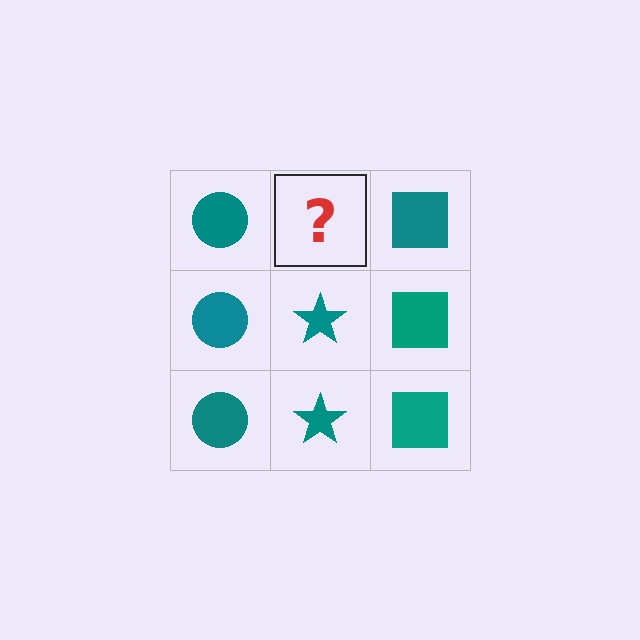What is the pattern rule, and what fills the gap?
The rule is that each column has a consistent shape. The gap should be filled with a teal star.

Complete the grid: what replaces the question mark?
The question mark should be replaced with a teal star.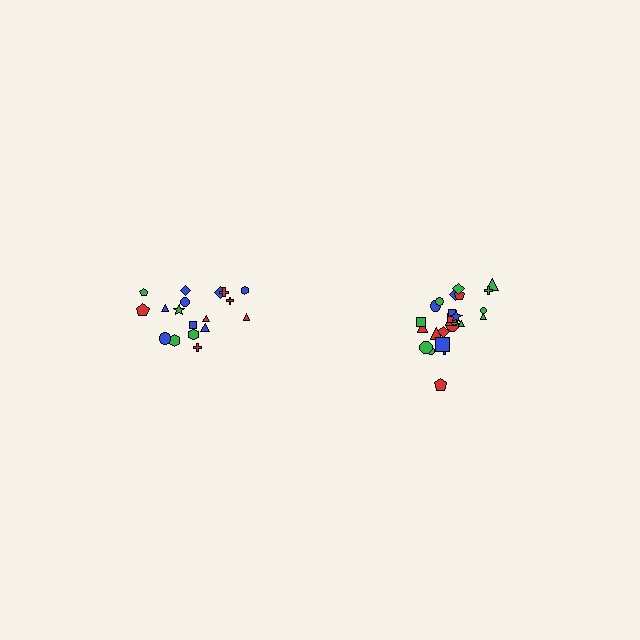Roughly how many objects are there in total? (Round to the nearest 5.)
Roughly 45 objects in total.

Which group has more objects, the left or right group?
The right group.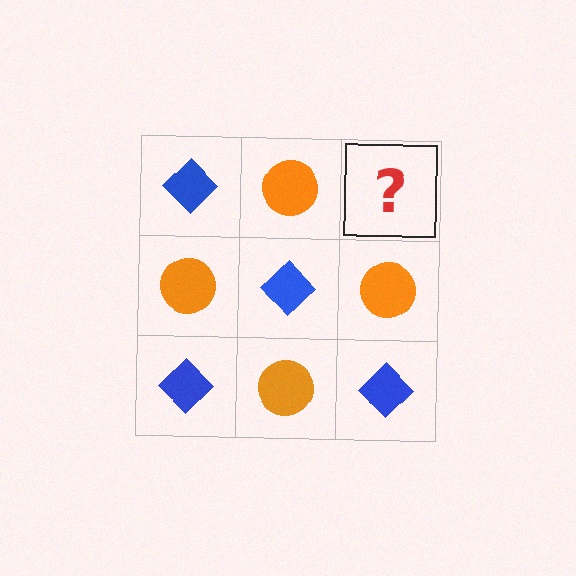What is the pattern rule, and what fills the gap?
The rule is that it alternates blue diamond and orange circle in a checkerboard pattern. The gap should be filled with a blue diamond.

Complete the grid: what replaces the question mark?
The question mark should be replaced with a blue diamond.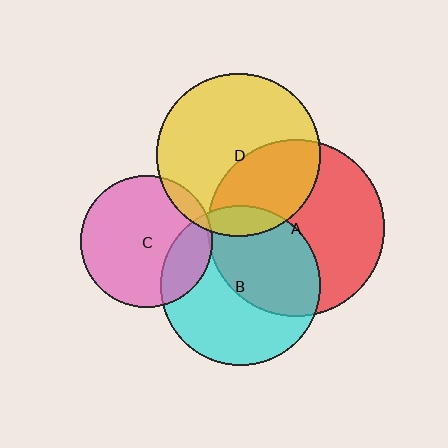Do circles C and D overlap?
Yes.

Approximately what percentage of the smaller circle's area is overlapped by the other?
Approximately 10%.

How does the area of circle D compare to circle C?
Approximately 1.5 times.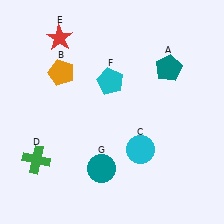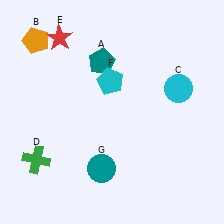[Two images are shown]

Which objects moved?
The objects that moved are: the teal pentagon (A), the orange pentagon (B), the cyan circle (C).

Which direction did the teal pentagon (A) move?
The teal pentagon (A) moved left.